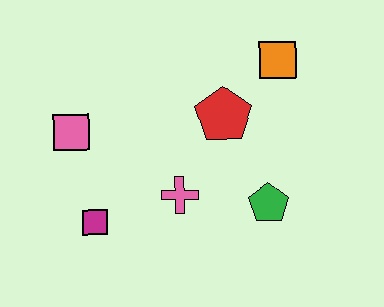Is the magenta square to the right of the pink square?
Yes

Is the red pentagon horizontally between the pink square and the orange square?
Yes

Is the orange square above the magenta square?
Yes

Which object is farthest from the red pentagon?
The magenta square is farthest from the red pentagon.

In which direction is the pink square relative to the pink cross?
The pink square is to the left of the pink cross.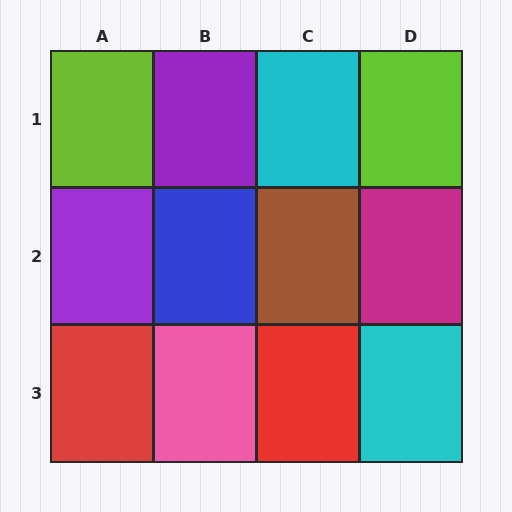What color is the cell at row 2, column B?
Blue.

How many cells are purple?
2 cells are purple.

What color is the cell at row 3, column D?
Cyan.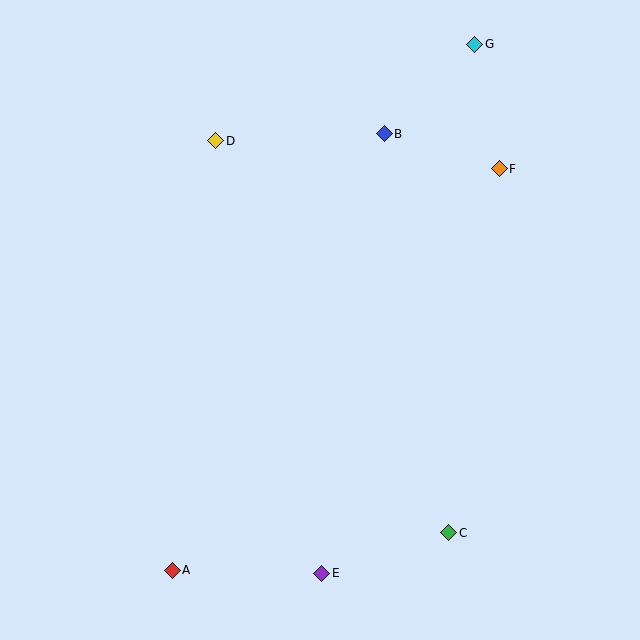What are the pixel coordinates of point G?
Point G is at (475, 44).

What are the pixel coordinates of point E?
Point E is at (322, 573).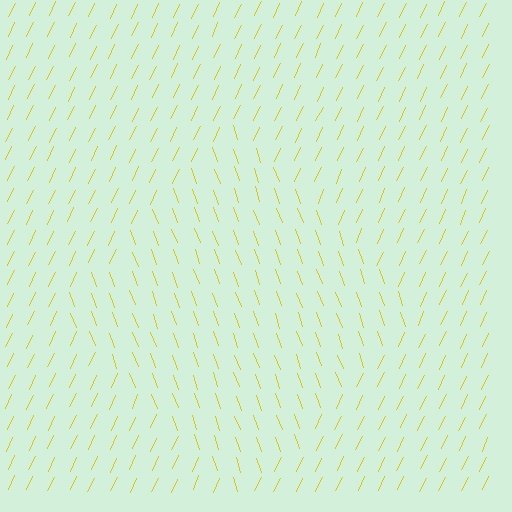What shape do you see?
I see a diamond.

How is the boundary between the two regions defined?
The boundary is defined purely by a change in line orientation (approximately 45 degrees difference). All lines are the same color and thickness.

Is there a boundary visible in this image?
Yes, there is a texture boundary formed by a change in line orientation.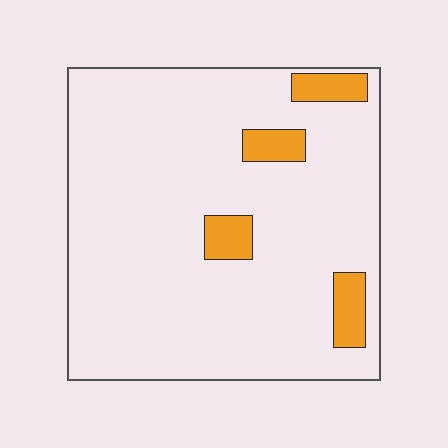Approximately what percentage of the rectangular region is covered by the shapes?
Approximately 10%.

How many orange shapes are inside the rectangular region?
4.